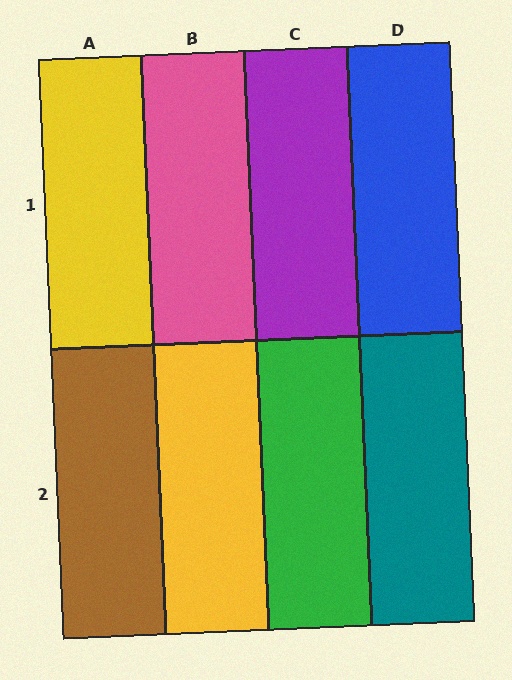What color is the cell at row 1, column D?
Blue.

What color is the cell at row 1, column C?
Purple.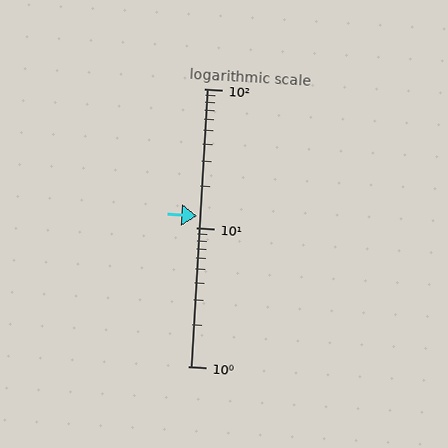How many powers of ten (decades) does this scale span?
The scale spans 2 decades, from 1 to 100.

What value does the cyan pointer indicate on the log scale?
The pointer indicates approximately 12.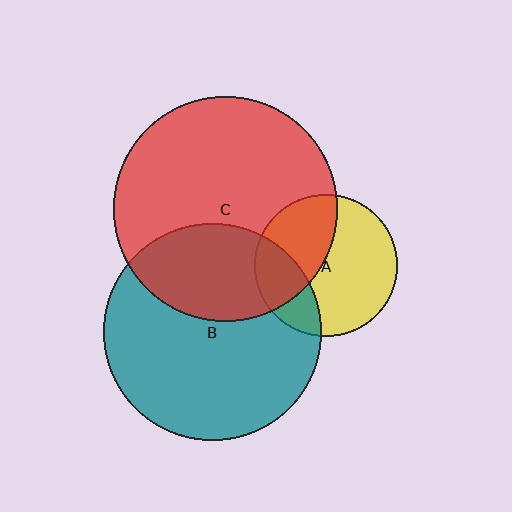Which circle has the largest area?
Circle C (red).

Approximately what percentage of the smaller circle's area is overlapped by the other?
Approximately 40%.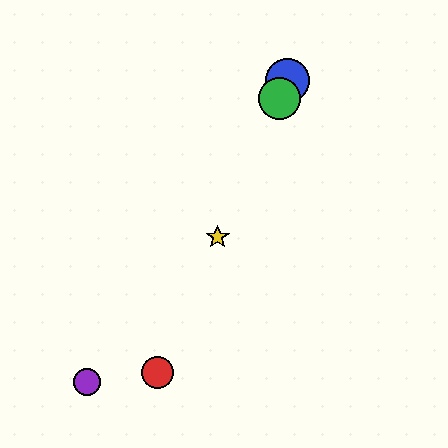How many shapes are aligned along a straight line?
4 shapes (the red circle, the blue circle, the green circle, the yellow star) are aligned along a straight line.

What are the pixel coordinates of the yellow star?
The yellow star is at (218, 237).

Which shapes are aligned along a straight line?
The red circle, the blue circle, the green circle, the yellow star are aligned along a straight line.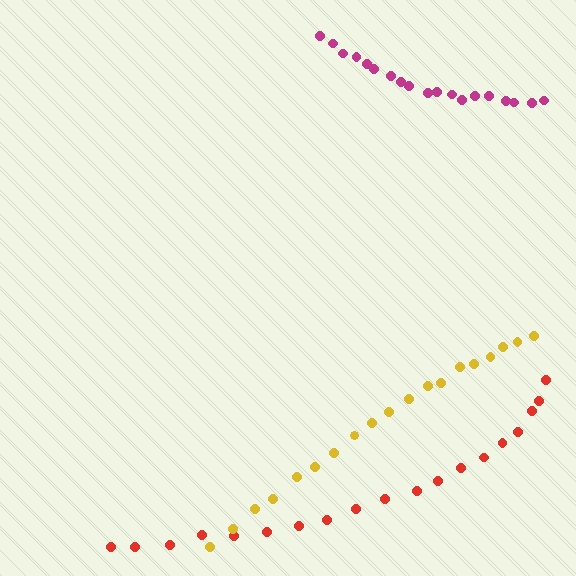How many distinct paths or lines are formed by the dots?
There are 3 distinct paths.